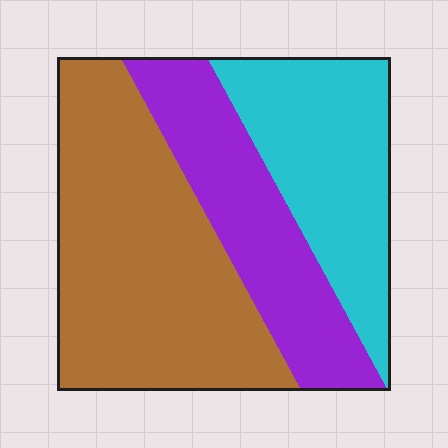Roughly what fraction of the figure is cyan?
Cyan covers 28% of the figure.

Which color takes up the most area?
Brown, at roughly 45%.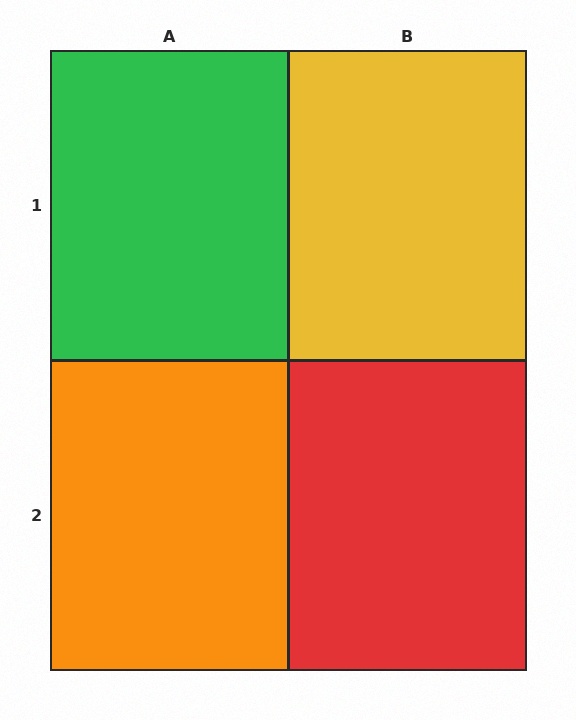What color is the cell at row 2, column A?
Orange.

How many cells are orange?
1 cell is orange.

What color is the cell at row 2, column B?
Red.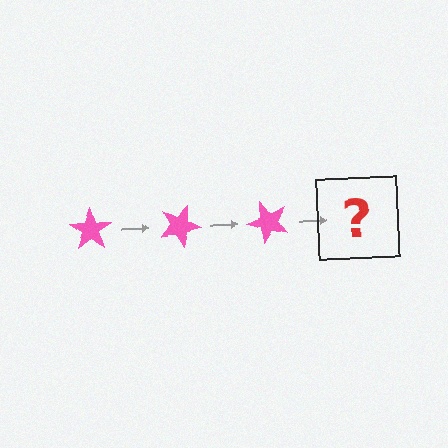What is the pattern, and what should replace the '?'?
The pattern is that the star rotates 25 degrees each step. The '?' should be a pink star rotated 75 degrees.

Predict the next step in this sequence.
The next step is a pink star rotated 75 degrees.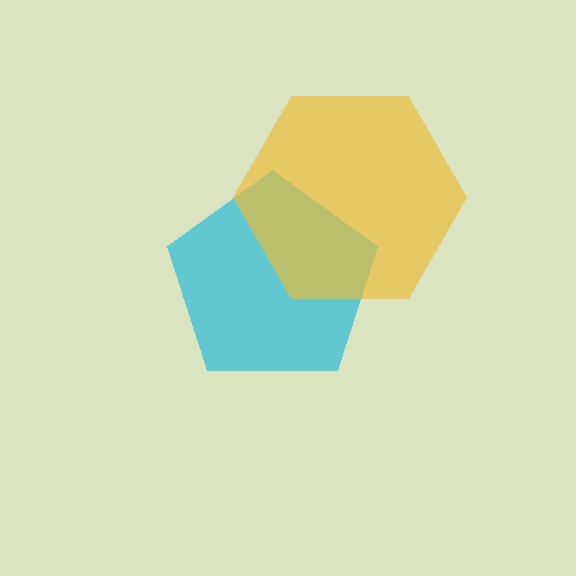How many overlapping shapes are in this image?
There are 2 overlapping shapes in the image.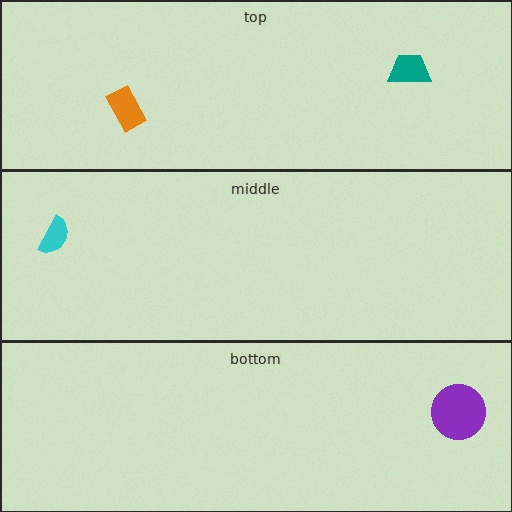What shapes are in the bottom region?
The purple circle.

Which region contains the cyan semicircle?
The middle region.